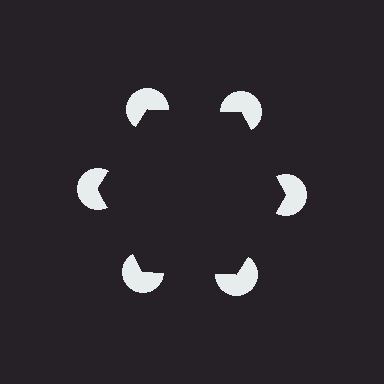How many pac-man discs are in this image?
There are 6 — one at each vertex of the illusory hexagon.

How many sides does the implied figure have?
6 sides.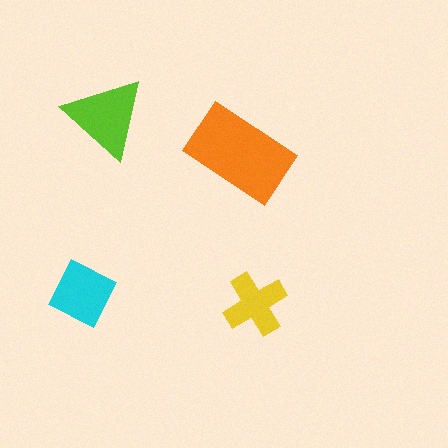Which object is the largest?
The orange rectangle.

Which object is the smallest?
The yellow cross.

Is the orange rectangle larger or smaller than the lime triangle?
Larger.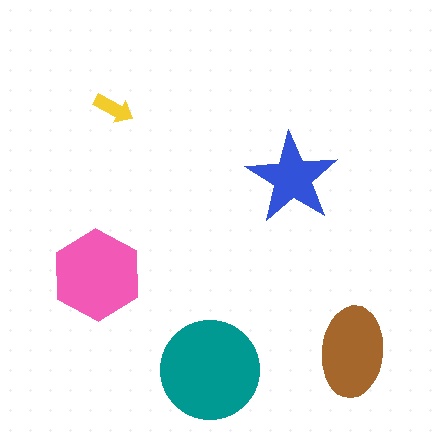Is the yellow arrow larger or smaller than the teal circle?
Smaller.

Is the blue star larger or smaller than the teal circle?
Smaller.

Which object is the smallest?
The yellow arrow.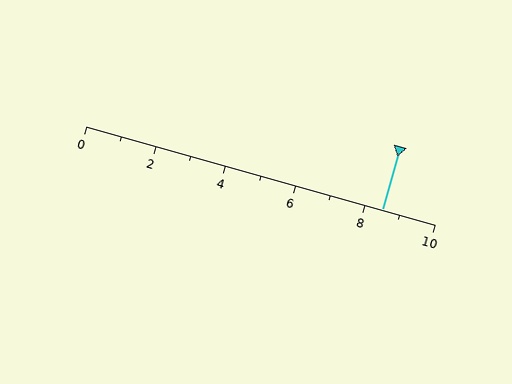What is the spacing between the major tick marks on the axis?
The major ticks are spaced 2 apart.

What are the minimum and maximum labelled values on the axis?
The axis runs from 0 to 10.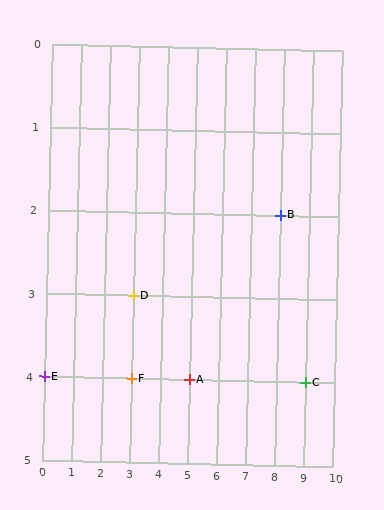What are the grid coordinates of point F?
Point F is at grid coordinates (3, 4).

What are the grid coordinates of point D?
Point D is at grid coordinates (3, 3).